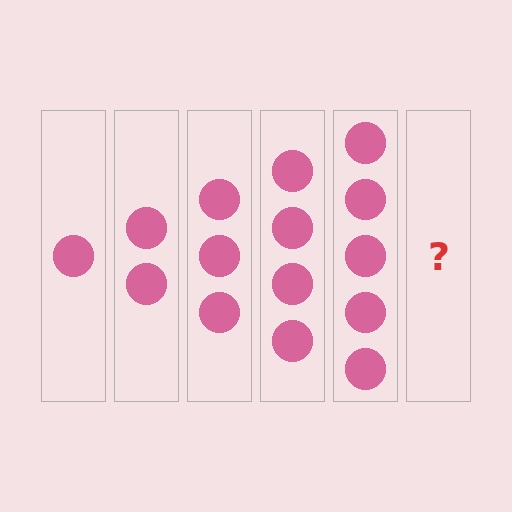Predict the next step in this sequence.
The next step is 6 circles.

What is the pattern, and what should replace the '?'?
The pattern is that each step adds one more circle. The '?' should be 6 circles.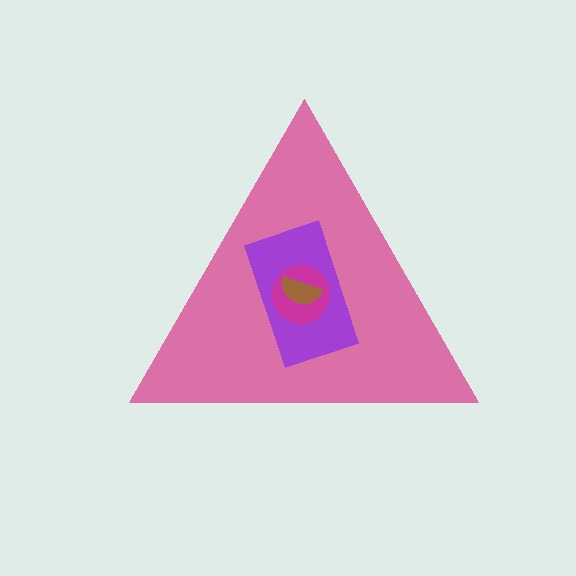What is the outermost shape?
The pink triangle.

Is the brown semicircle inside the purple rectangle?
Yes.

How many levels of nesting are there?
4.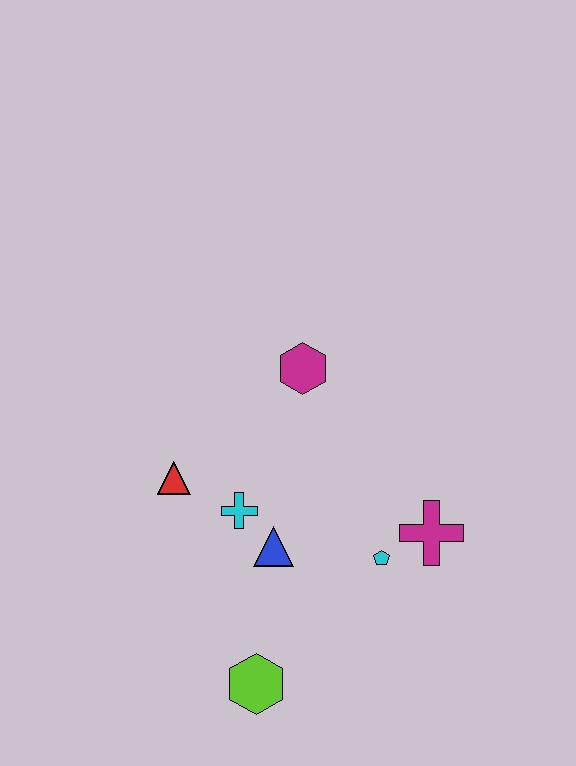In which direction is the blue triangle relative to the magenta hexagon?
The blue triangle is below the magenta hexagon.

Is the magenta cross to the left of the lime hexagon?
No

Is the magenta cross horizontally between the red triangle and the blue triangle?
No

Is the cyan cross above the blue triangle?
Yes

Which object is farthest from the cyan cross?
The magenta cross is farthest from the cyan cross.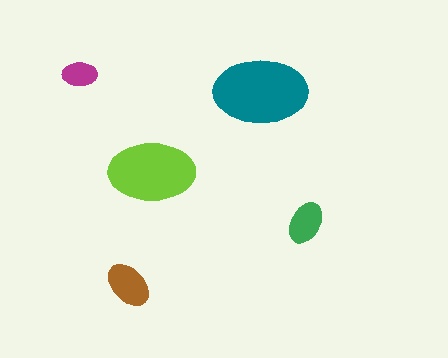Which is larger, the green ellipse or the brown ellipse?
The brown one.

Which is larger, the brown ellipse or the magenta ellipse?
The brown one.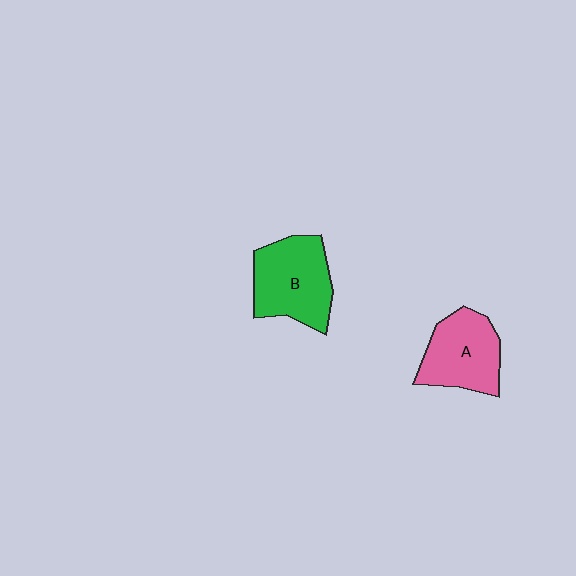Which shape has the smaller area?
Shape A (pink).